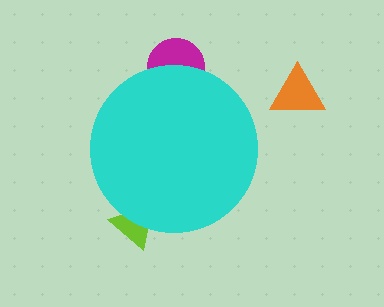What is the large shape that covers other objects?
A cyan circle.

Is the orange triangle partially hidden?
No, the orange triangle is fully visible.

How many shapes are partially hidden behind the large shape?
2 shapes are partially hidden.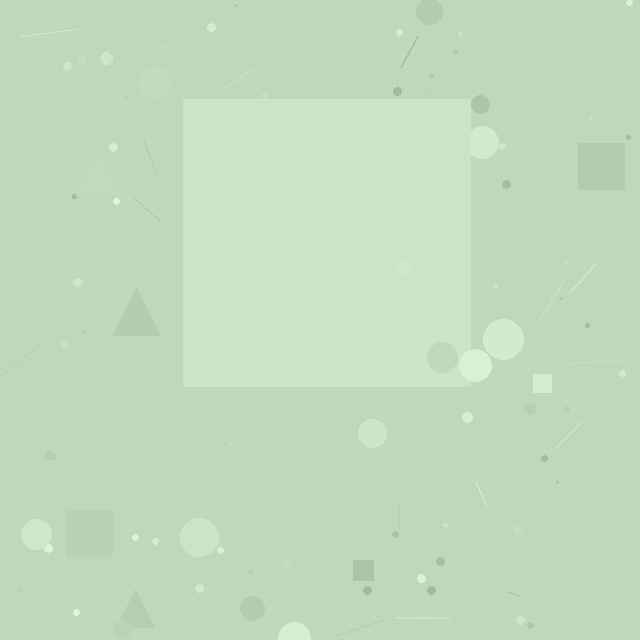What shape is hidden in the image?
A square is hidden in the image.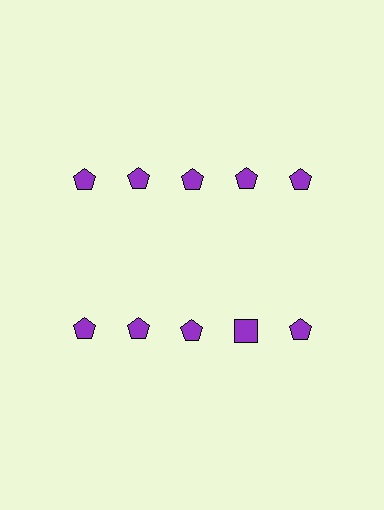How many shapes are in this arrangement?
There are 10 shapes arranged in a grid pattern.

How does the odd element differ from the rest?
It has a different shape: square instead of pentagon.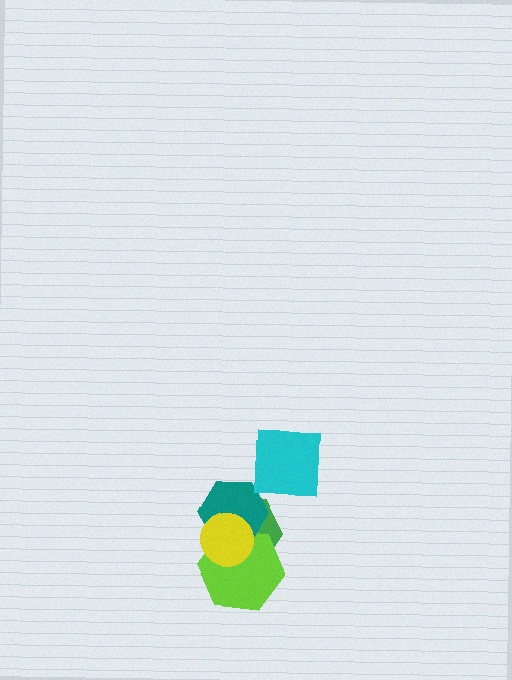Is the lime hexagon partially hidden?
Yes, it is partially covered by another shape.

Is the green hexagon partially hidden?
Yes, it is partially covered by another shape.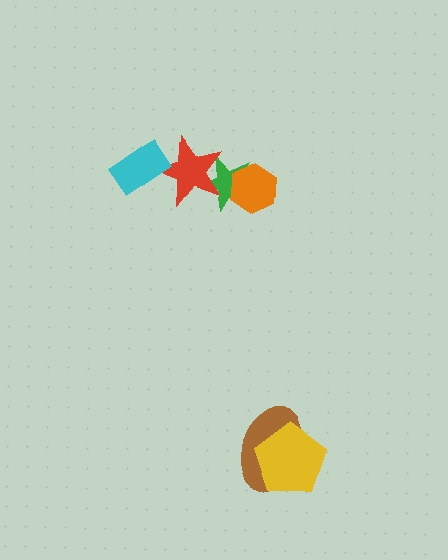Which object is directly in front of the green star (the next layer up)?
The orange hexagon is directly in front of the green star.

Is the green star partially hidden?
Yes, it is partially covered by another shape.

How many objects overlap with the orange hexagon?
1 object overlaps with the orange hexagon.